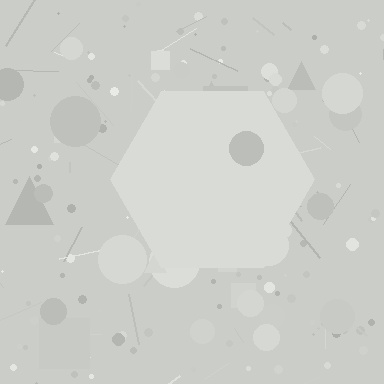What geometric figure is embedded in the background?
A hexagon is embedded in the background.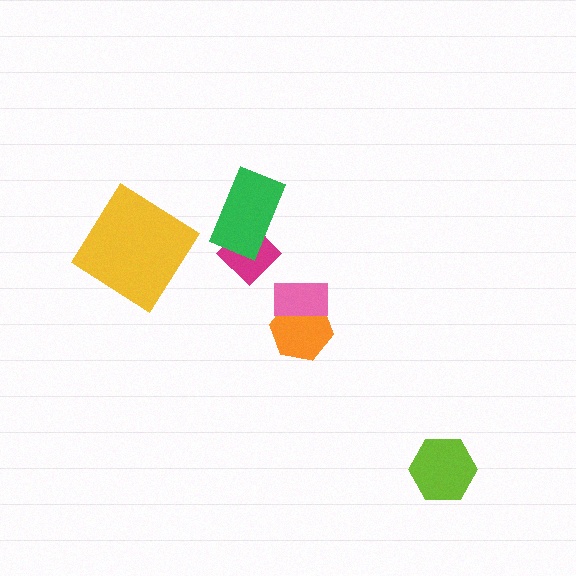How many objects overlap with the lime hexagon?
0 objects overlap with the lime hexagon.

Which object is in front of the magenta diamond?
The green rectangle is in front of the magenta diamond.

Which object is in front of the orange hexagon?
The pink rectangle is in front of the orange hexagon.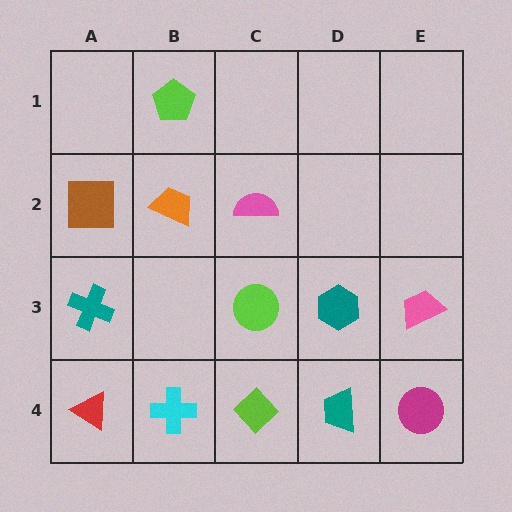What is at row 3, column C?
A lime circle.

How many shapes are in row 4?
5 shapes.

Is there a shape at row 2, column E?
No, that cell is empty.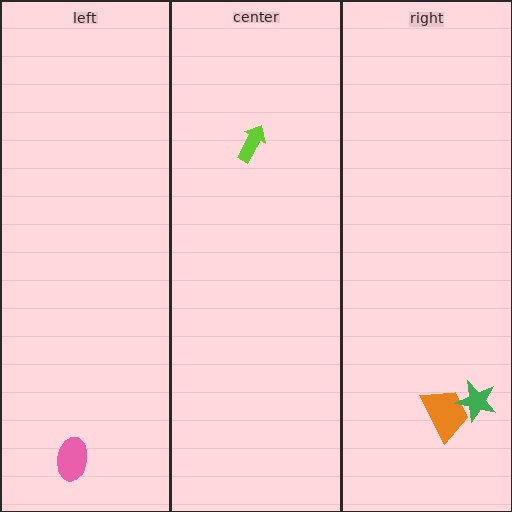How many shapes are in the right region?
2.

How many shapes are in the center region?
1.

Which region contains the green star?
The right region.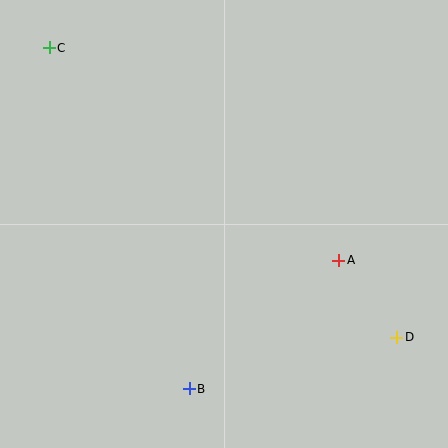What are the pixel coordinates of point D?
Point D is at (397, 337).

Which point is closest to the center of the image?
Point A at (339, 260) is closest to the center.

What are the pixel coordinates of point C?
Point C is at (49, 48).